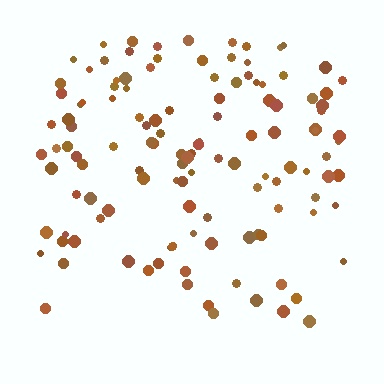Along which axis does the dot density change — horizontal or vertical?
Vertical.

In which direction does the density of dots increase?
From bottom to top, with the top side densest.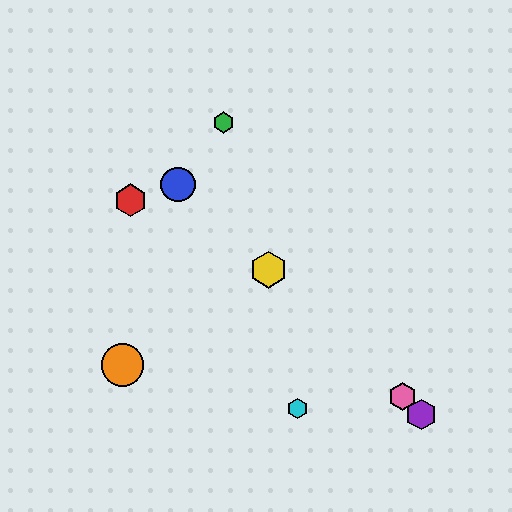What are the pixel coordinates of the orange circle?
The orange circle is at (123, 365).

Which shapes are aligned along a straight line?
The blue circle, the yellow hexagon, the purple hexagon, the pink hexagon are aligned along a straight line.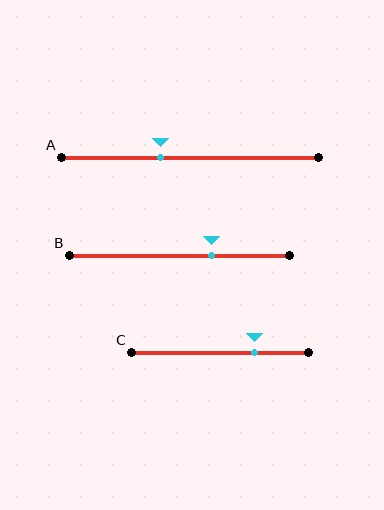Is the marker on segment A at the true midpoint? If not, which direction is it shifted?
No, the marker on segment A is shifted to the left by about 11% of the segment length.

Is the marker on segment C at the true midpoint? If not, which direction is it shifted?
No, the marker on segment C is shifted to the right by about 19% of the segment length.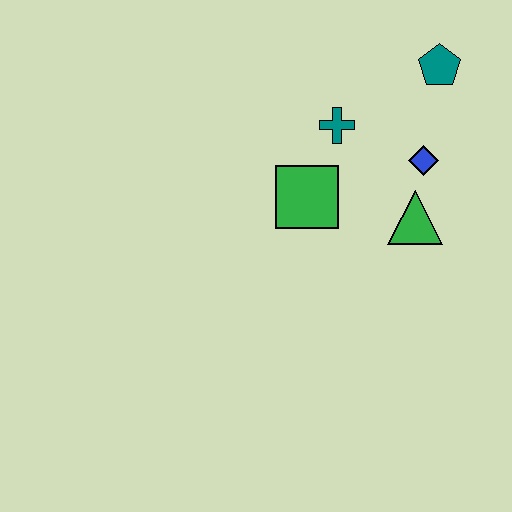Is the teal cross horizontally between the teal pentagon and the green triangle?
No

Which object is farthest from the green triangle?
The teal pentagon is farthest from the green triangle.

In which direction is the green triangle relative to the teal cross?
The green triangle is below the teal cross.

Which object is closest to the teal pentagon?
The blue diamond is closest to the teal pentagon.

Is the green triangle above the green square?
No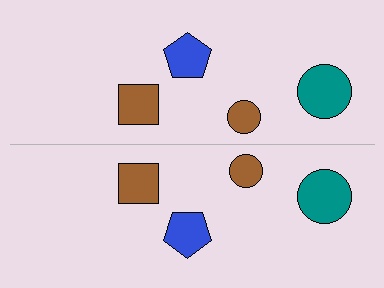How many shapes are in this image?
There are 8 shapes in this image.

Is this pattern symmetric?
Yes, this pattern has bilateral (reflection) symmetry.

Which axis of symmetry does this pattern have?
The pattern has a horizontal axis of symmetry running through the center of the image.